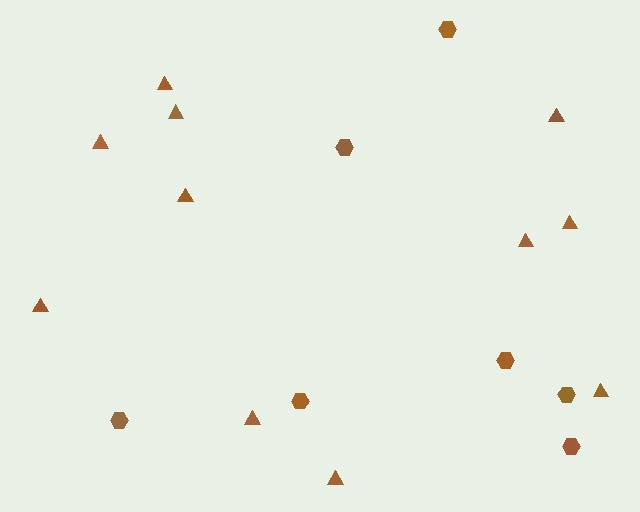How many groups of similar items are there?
There are 2 groups: one group of hexagons (7) and one group of triangles (11).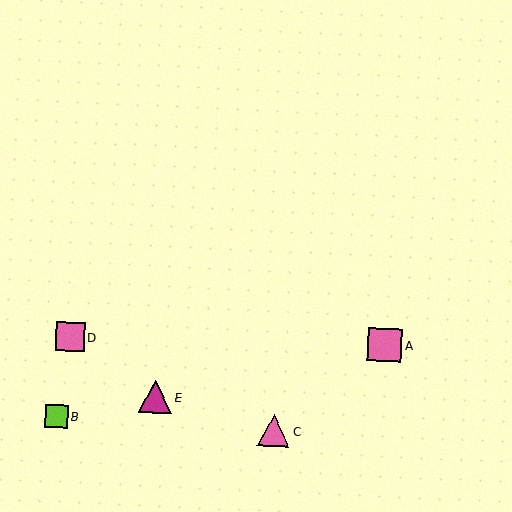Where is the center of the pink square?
The center of the pink square is at (70, 337).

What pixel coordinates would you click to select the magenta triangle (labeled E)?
Click at (155, 397) to select the magenta triangle E.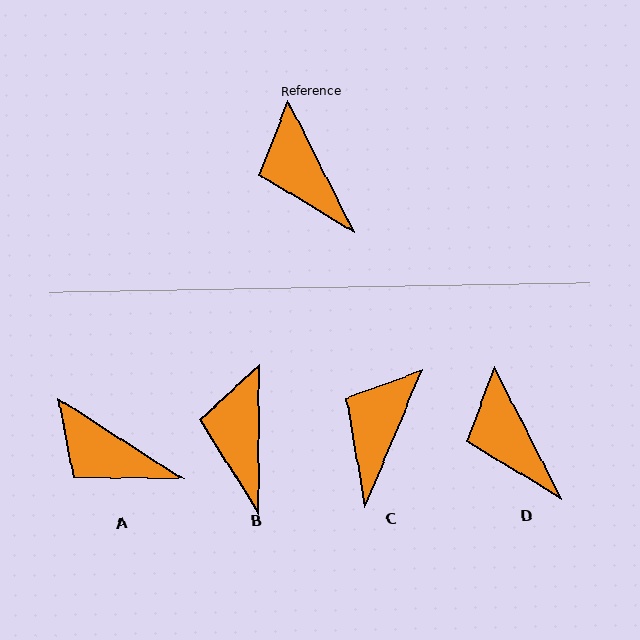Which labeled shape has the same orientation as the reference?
D.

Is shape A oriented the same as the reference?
No, it is off by about 31 degrees.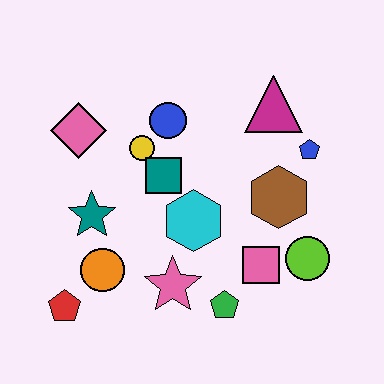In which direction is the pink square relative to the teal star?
The pink square is to the right of the teal star.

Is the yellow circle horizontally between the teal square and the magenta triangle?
No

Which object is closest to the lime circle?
The pink square is closest to the lime circle.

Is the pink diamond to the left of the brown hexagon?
Yes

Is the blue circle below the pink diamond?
No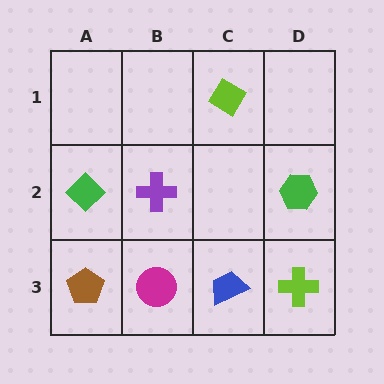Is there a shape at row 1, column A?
No, that cell is empty.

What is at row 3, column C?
A blue trapezoid.